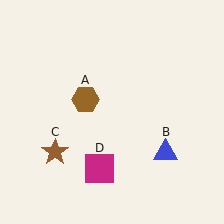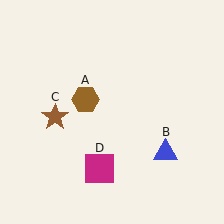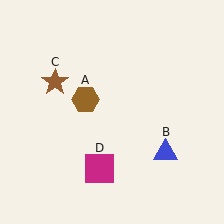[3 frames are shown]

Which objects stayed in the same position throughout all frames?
Brown hexagon (object A) and blue triangle (object B) and magenta square (object D) remained stationary.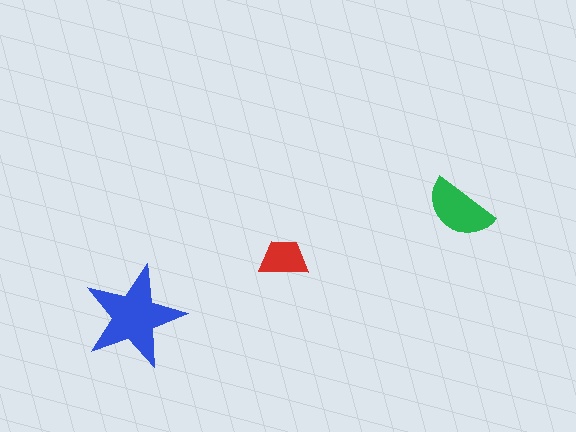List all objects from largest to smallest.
The blue star, the green semicircle, the red trapezoid.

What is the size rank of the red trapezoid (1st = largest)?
3rd.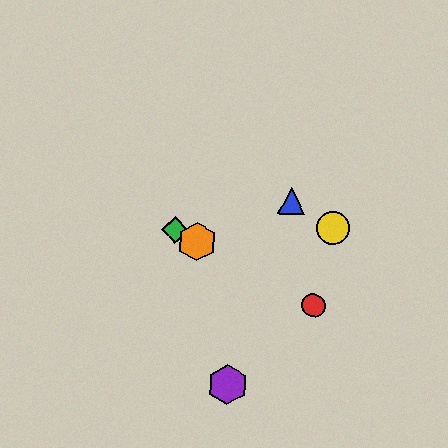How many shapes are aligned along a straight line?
3 shapes (the red circle, the green diamond, the orange hexagon) are aligned along a straight line.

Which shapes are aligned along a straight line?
The red circle, the green diamond, the orange hexagon are aligned along a straight line.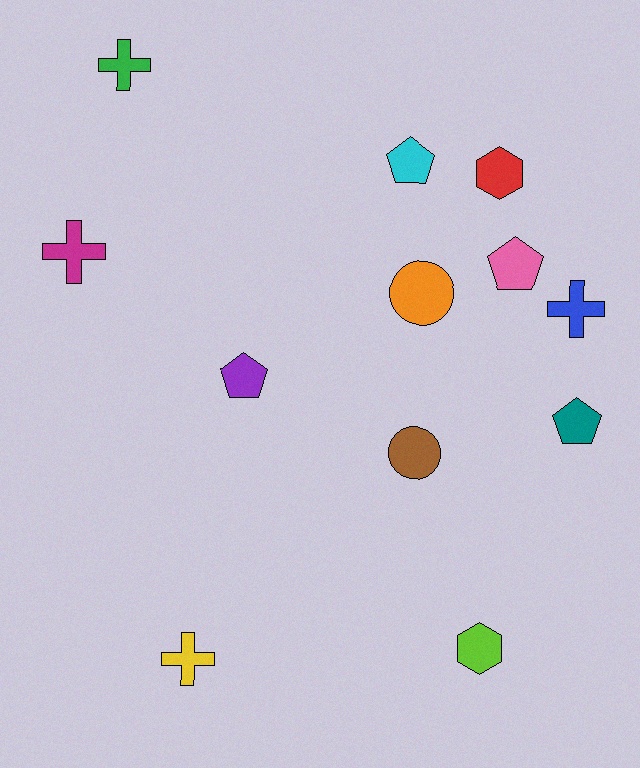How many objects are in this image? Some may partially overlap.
There are 12 objects.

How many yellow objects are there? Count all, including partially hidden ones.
There is 1 yellow object.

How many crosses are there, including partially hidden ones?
There are 4 crosses.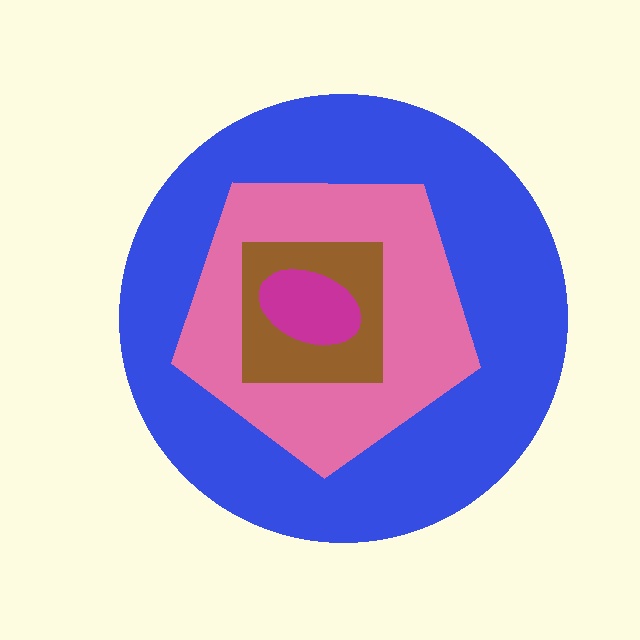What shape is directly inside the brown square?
The magenta ellipse.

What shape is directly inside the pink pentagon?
The brown square.